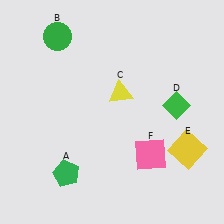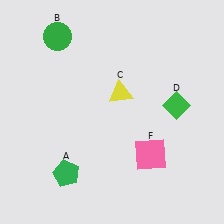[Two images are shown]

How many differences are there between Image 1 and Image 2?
There is 1 difference between the two images.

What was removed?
The yellow square (E) was removed in Image 2.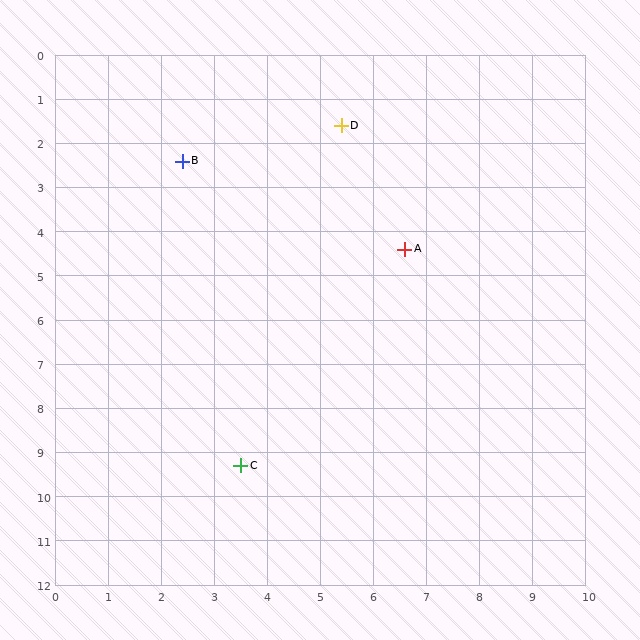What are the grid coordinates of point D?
Point D is at approximately (5.4, 1.6).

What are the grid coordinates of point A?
Point A is at approximately (6.6, 4.4).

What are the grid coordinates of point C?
Point C is at approximately (3.5, 9.3).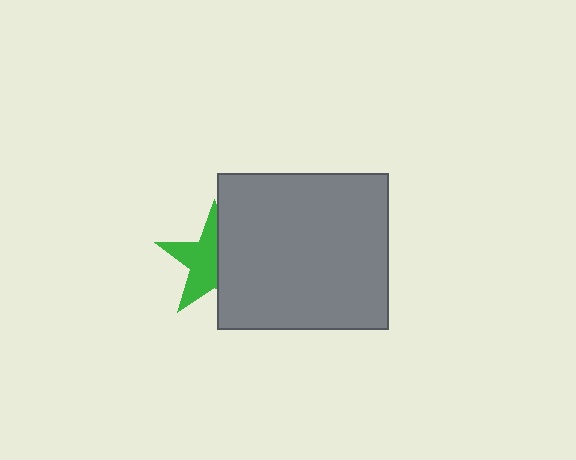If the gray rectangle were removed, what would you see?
You would see the complete green star.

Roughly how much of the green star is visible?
About half of it is visible (roughly 55%).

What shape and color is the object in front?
The object in front is a gray rectangle.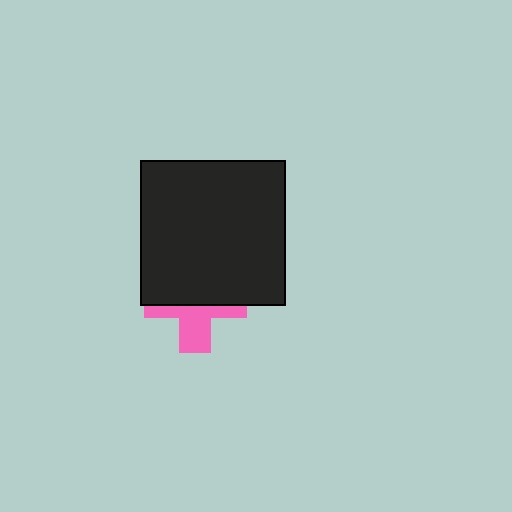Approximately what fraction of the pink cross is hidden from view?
Roughly 57% of the pink cross is hidden behind the black square.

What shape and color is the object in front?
The object in front is a black square.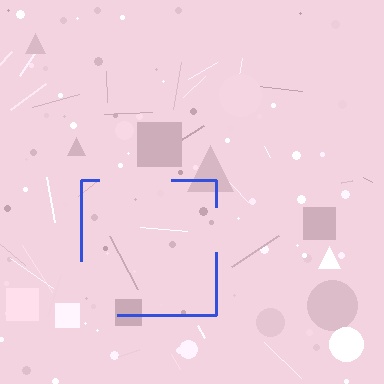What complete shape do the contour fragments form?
The contour fragments form a square.